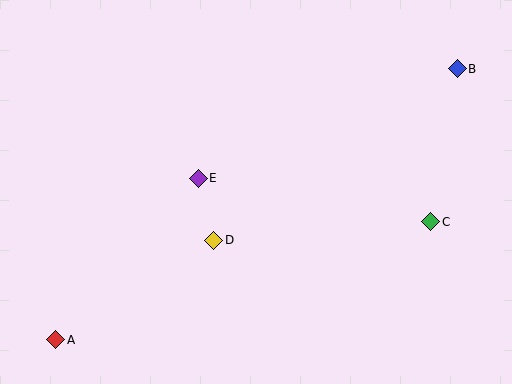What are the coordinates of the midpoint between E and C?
The midpoint between E and C is at (315, 200).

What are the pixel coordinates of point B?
Point B is at (457, 69).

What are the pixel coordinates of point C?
Point C is at (431, 222).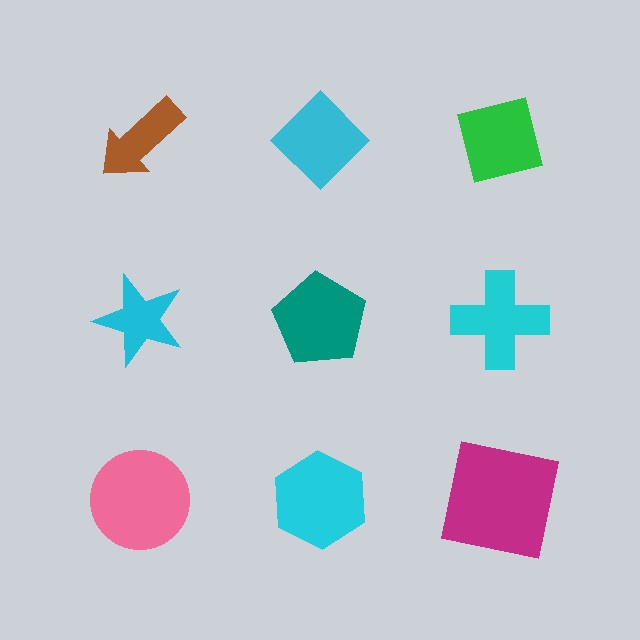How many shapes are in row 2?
3 shapes.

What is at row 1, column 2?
A cyan diamond.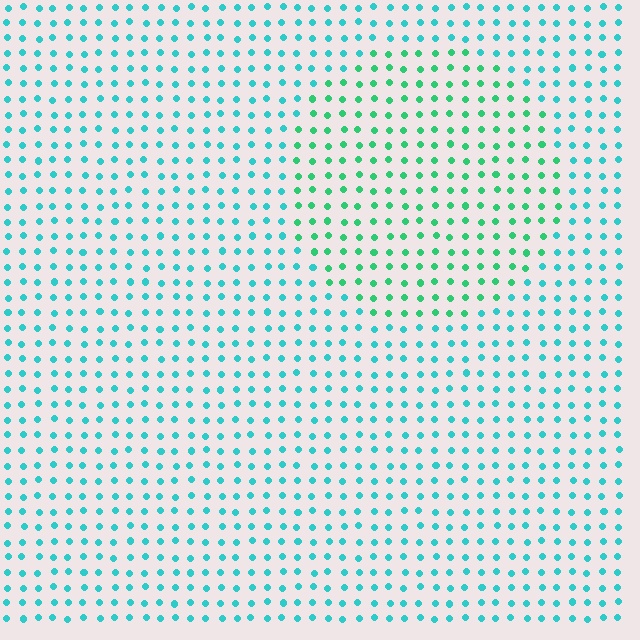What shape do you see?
I see a circle.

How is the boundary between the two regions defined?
The boundary is defined purely by a slight shift in hue (about 33 degrees). Spacing, size, and orientation are identical on both sides.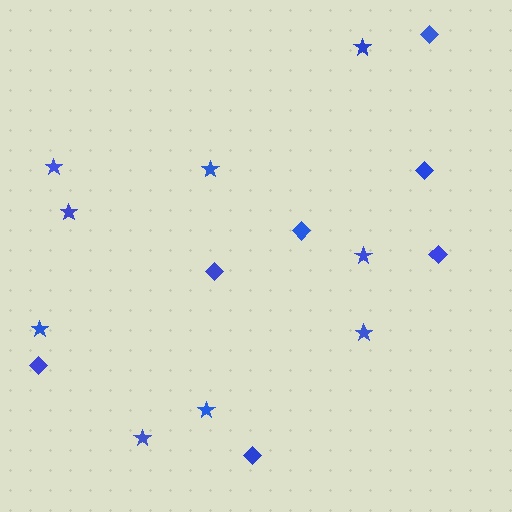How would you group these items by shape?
There are 2 groups: one group of diamonds (7) and one group of stars (9).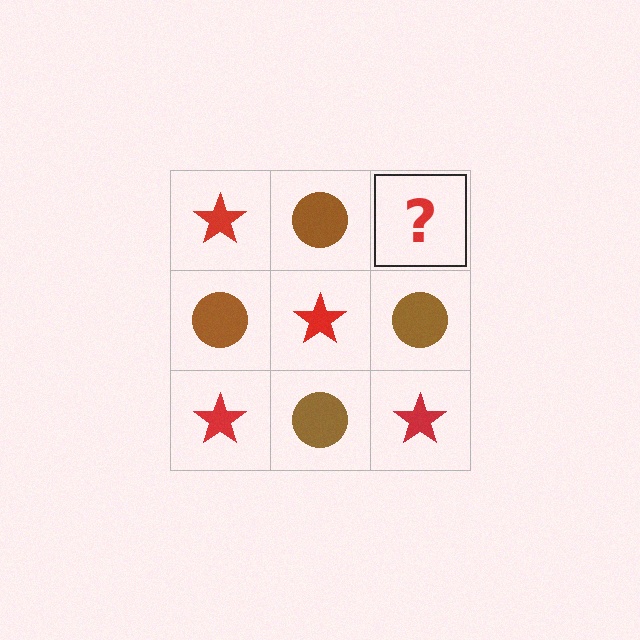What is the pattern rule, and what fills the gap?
The rule is that it alternates red star and brown circle in a checkerboard pattern. The gap should be filled with a red star.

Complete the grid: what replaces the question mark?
The question mark should be replaced with a red star.